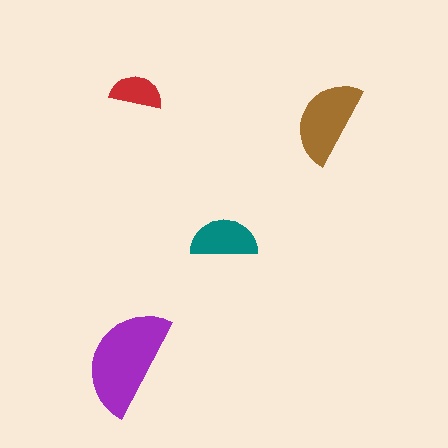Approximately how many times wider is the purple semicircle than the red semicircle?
About 2 times wider.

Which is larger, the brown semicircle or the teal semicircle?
The brown one.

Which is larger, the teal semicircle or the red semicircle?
The teal one.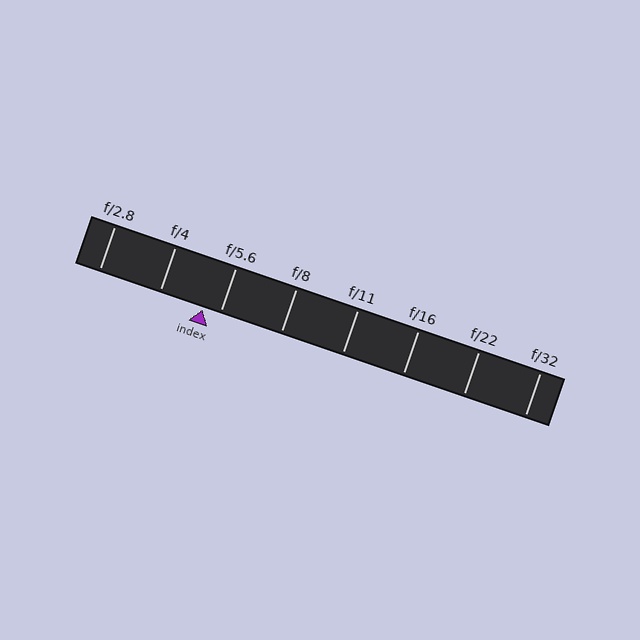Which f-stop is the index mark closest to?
The index mark is closest to f/5.6.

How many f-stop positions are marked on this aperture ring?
There are 8 f-stop positions marked.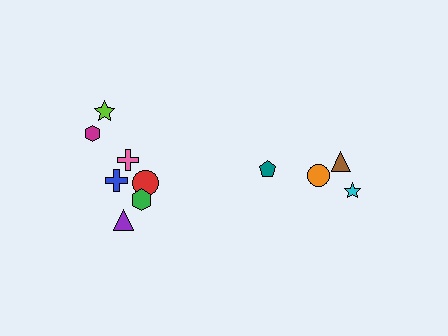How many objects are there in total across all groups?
There are 11 objects.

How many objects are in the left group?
There are 7 objects.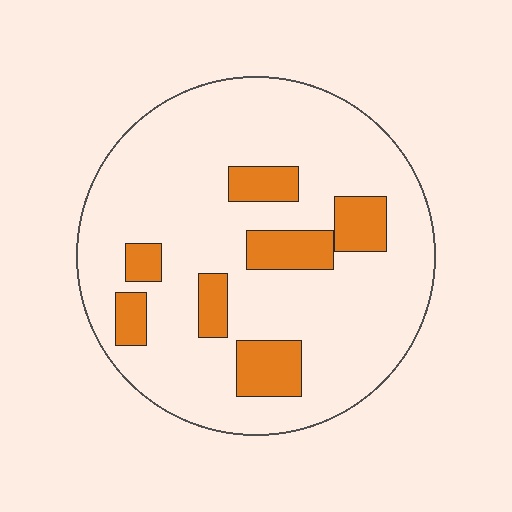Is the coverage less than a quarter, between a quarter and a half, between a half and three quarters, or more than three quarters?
Less than a quarter.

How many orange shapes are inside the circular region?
7.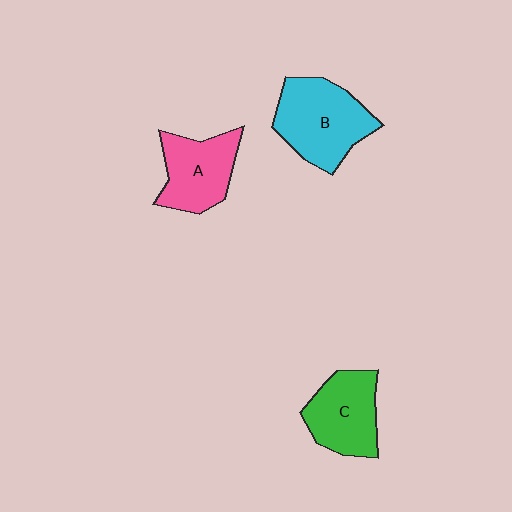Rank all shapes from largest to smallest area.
From largest to smallest: B (cyan), C (green), A (pink).